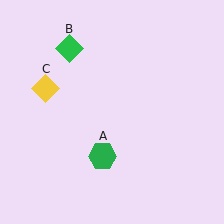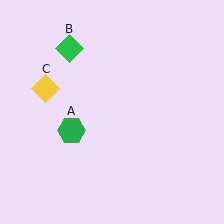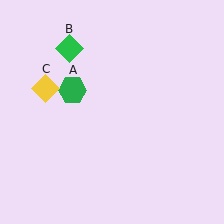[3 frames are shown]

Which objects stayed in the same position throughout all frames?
Green diamond (object B) and yellow diamond (object C) remained stationary.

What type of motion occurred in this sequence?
The green hexagon (object A) rotated clockwise around the center of the scene.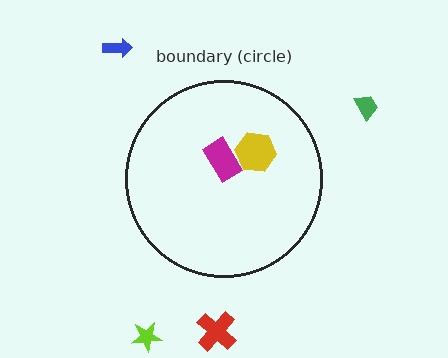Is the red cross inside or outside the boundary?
Outside.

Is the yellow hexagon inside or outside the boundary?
Inside.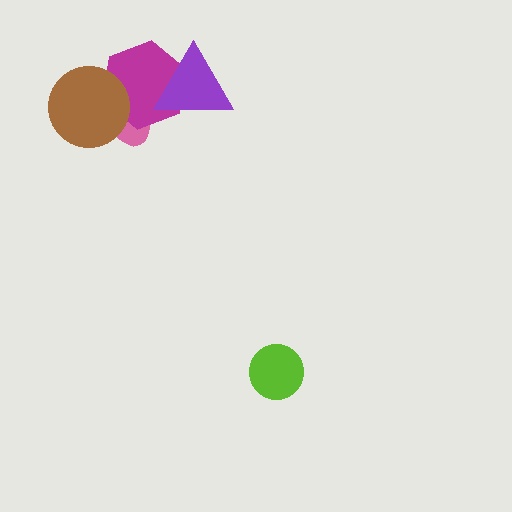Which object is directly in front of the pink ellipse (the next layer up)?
The magenta hexagon is directly in front of the pink ellipse.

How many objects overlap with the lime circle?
0 objects overlap with the lime circle.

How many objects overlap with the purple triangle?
1 object overlaps with the purple triangle.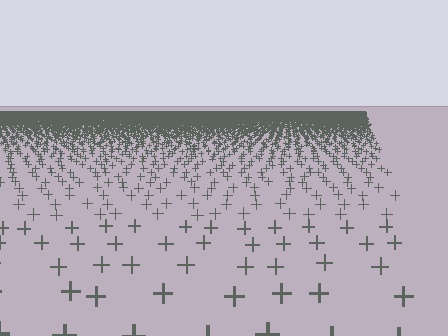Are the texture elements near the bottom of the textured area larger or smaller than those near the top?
Larger. Near the bottom, elements are closer to the viewer and appear at a bigger on-screen size.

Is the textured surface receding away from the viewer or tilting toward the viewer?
The surface is receding away from the viewer. Texture elements get smaller and denser toward the top.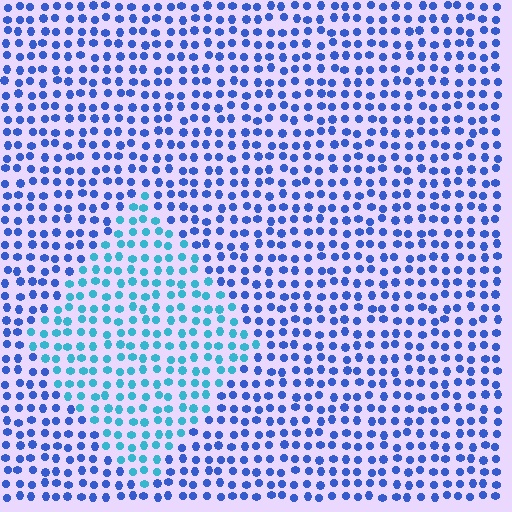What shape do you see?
I see a diamond.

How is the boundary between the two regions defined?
The boundary is defined purely by a slight shift in hue (about 37 degrees). Spacing, size, and orientation are identical on both sides.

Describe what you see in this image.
The image is filled with small blue elements in a uniform arrangement. A diamond-shaped region is visible where the elements are tinted to a slightly different hue, forming a subtle color boundary.